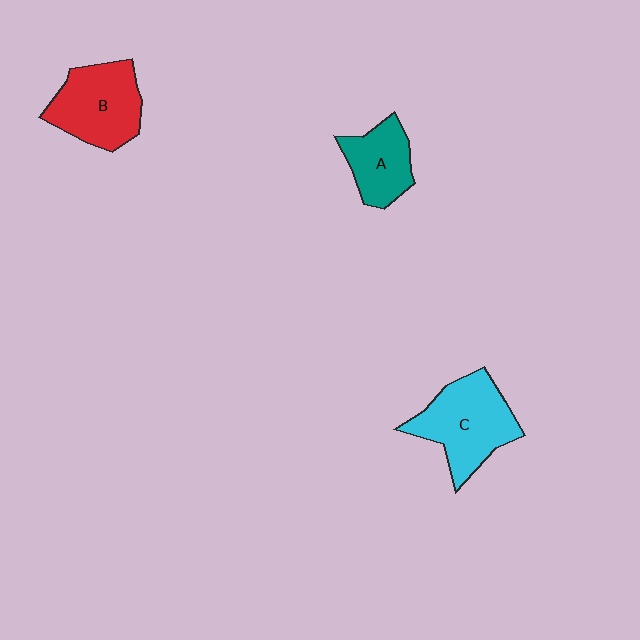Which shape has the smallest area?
Shape A (teal).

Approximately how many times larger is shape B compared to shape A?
Approximately 1.4 times.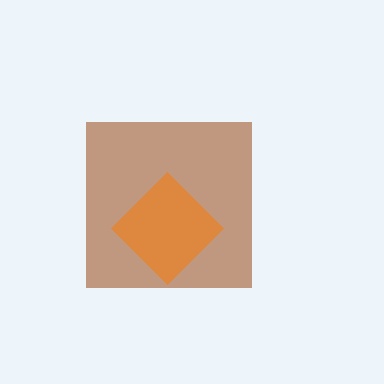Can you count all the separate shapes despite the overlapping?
Yes, there are 2 separate shapes.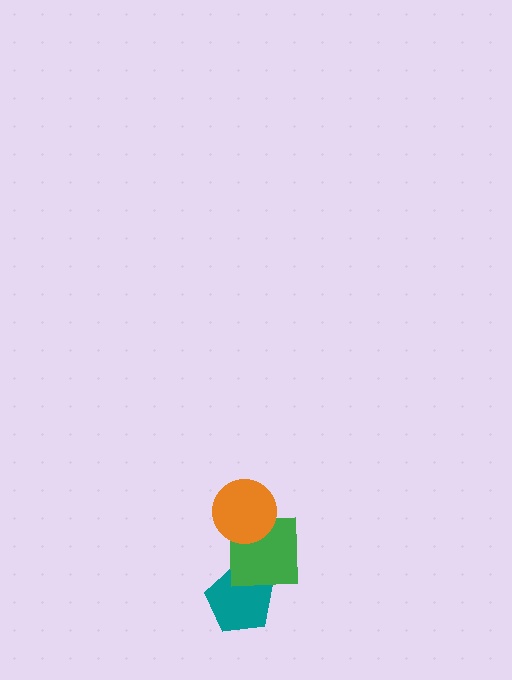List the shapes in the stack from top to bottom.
From top to bottom: the orange circle, the green square, the teal pentagon.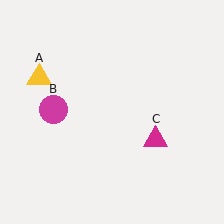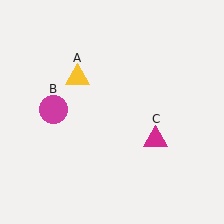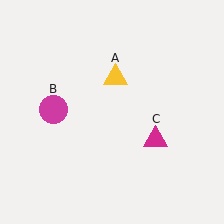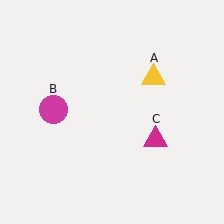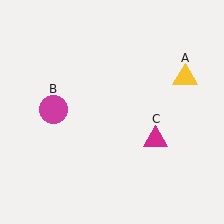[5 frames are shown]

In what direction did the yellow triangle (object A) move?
The yellow triangle (object A) moved right.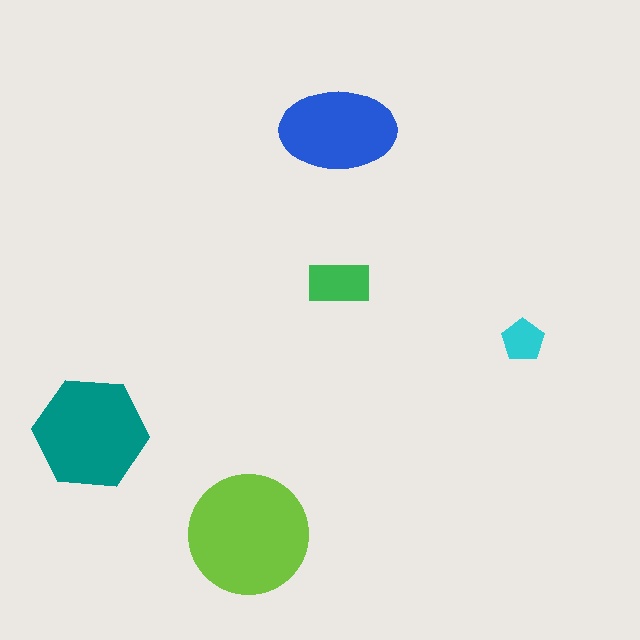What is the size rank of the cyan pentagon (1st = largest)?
5th.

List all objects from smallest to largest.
The cyan pentagon, the green rectangle, the blue ellipse, the teal hexagon, the lime circle.